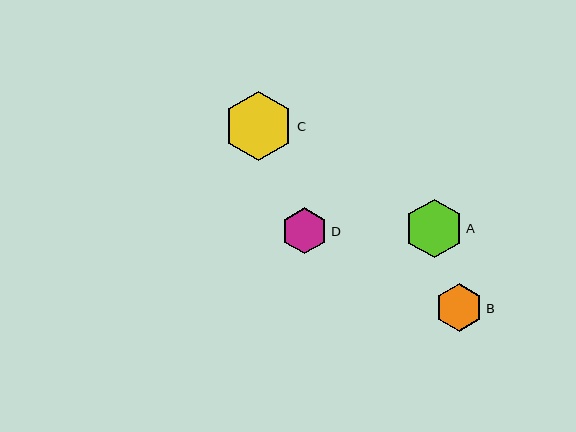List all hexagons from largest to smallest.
From largest to smallest: C, A, B, D.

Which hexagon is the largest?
Hexagon C is the largest with a size of approximately 69 pixels.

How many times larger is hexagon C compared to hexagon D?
Hexagon C is approximately 1.5 times the size of hexagon D.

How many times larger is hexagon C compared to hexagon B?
Hexagon C is approximately 1.5 times the size of hexagon B.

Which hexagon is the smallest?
Hexagon D is the smallest with a size of approximately 46 pixels.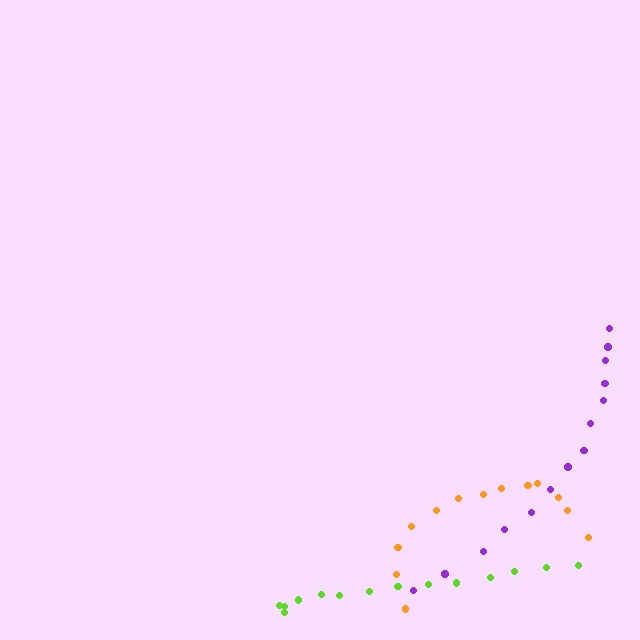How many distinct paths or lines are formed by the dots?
There are 3 distinct paths.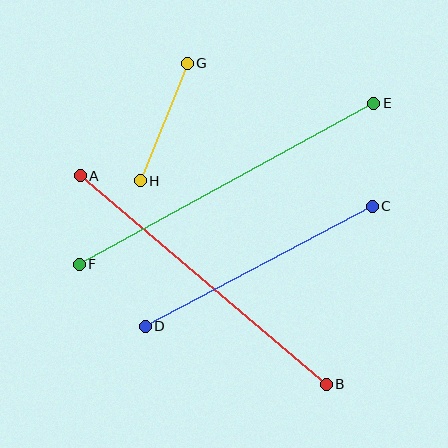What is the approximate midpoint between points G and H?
The midpoint is at approximately (164, 122) pixels.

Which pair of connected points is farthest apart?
Points E and F are farthest apart.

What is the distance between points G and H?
The distance is approximately 127 pixels.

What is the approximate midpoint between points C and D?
The midpoint is at approximately (259, 266) pixels.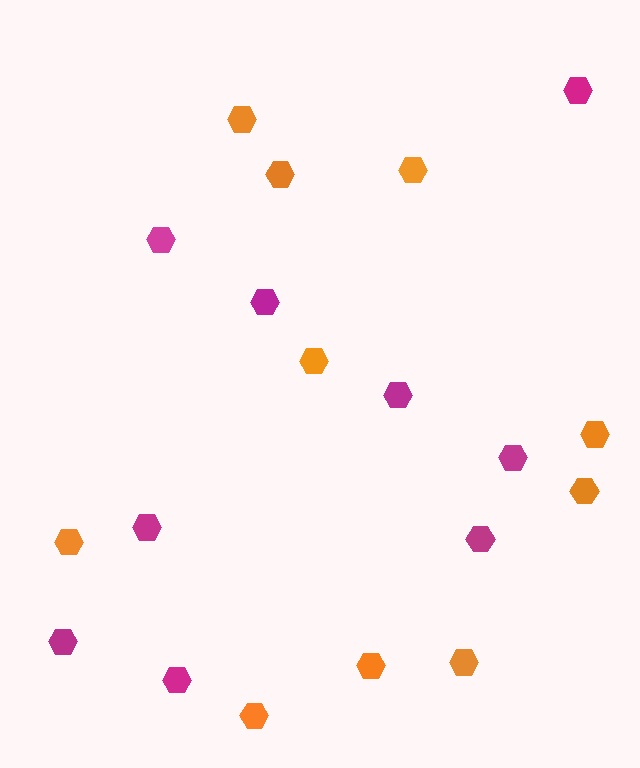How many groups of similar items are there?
There are 2 groups: one group of magenta hexagons (9) and one group of orange hexagons (10).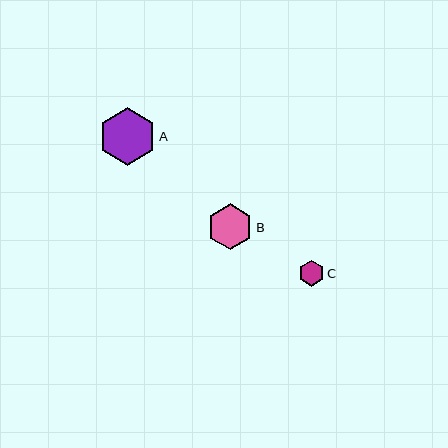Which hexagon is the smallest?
Hexagon C is the smallest with a size of approximately 26 pixels.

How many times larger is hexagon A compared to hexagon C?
Hexagon A is approximately 2.2 times the size of hexagon C.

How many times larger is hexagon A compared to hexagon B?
Hexagon A is approximately 1.2 times the size of hexagon B.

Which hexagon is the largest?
Hexagon A is the largest with a size of approximately 57 pixels.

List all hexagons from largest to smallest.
From largest to smallest: A, B, C.